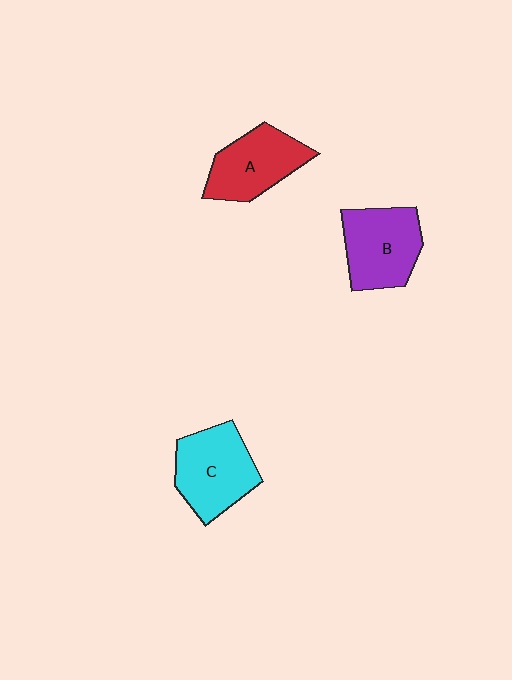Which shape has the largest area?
Shape C (cyan).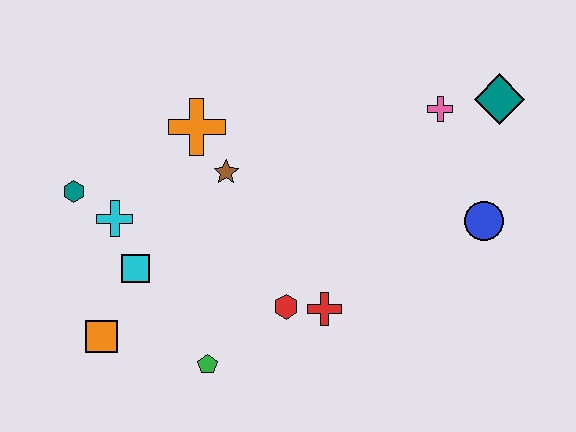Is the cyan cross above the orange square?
Yes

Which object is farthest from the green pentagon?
The teal diamond is farthest from the green pentagon.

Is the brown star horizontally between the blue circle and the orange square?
Yes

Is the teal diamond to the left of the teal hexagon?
No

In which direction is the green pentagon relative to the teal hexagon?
The green pentagon is below the teal hexagon.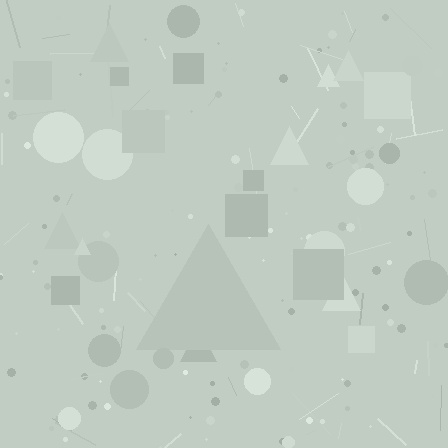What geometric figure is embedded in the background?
A triangle is embedded in the background.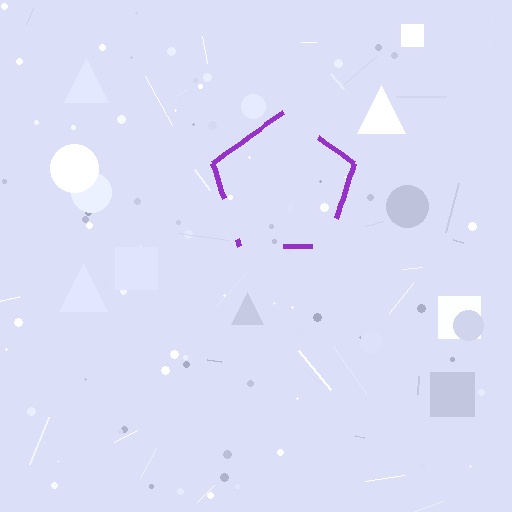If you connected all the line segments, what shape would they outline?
They would outline a pentagon.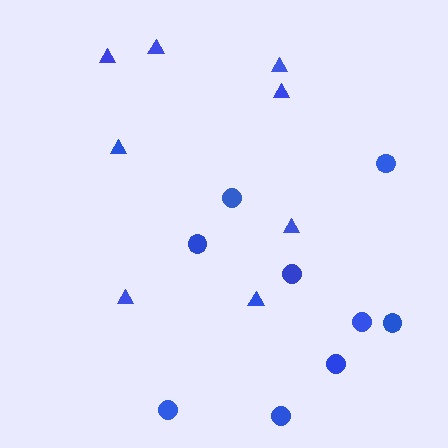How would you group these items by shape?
There are 2 groups: one group of circles (9) and one group of triangles (8).